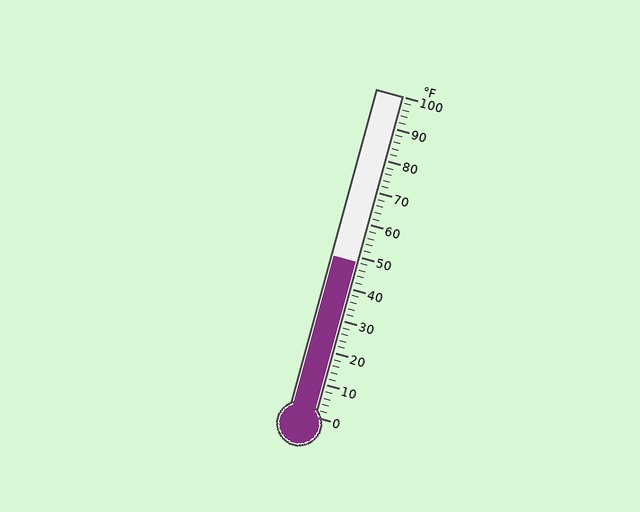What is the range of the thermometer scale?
The thermometer scale ranges from 0°F to 100°F.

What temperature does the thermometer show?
The thermometer shows approximately 48°F.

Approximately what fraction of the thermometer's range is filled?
The thermometer is filled to approximately 50% of its range.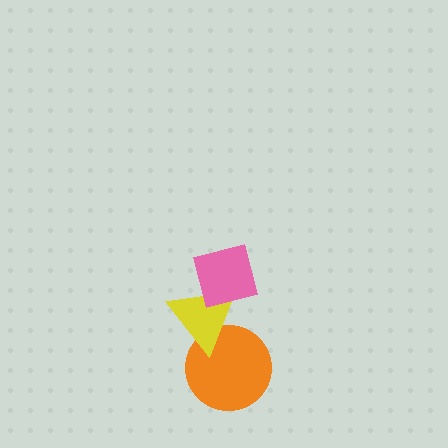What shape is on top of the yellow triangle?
The pink square is on top of the yellow triangle.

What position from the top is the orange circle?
The orange circle is 3rd from the top.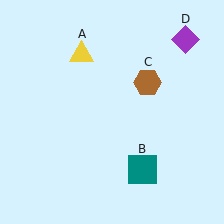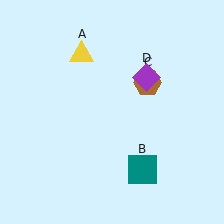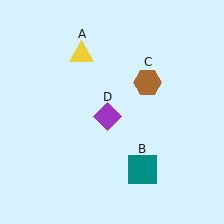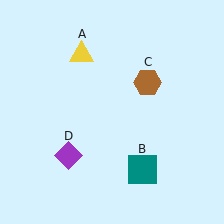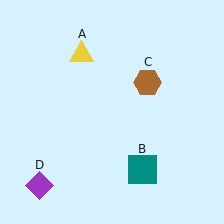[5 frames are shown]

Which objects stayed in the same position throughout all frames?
Yellow triangle (object A) and teal square (object B) and brown hexagon (object C) remained stationary.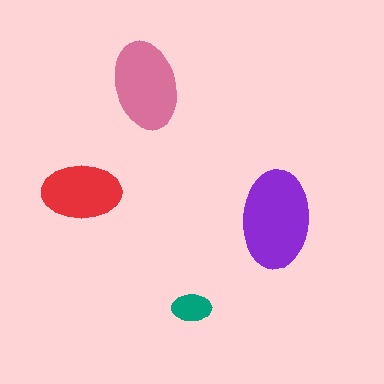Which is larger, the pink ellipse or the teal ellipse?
The pink one.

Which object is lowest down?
The teal ellipse is bottommost.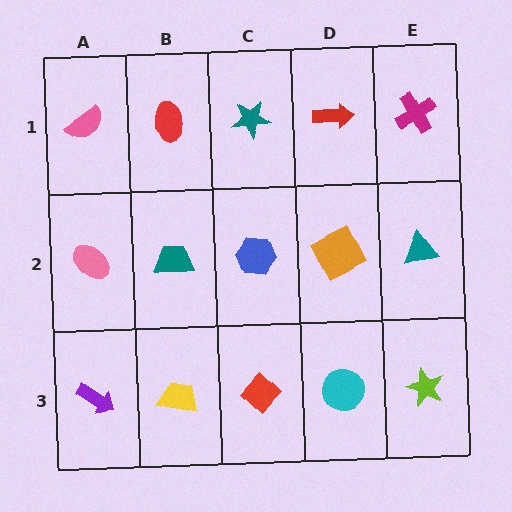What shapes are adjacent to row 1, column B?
A teal trapezoid (row 2, column B), a pink semicircle (row 1, column A), a teal star (row 1, column C).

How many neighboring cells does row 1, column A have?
2.